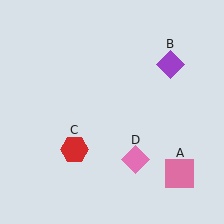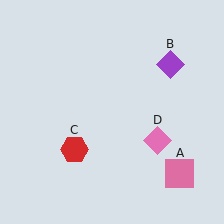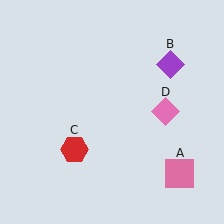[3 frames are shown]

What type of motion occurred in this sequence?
The pink diamond (object D) rotated counterclockwise around the center of the scene.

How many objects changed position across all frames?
1 object changed position: pink diamond (object D).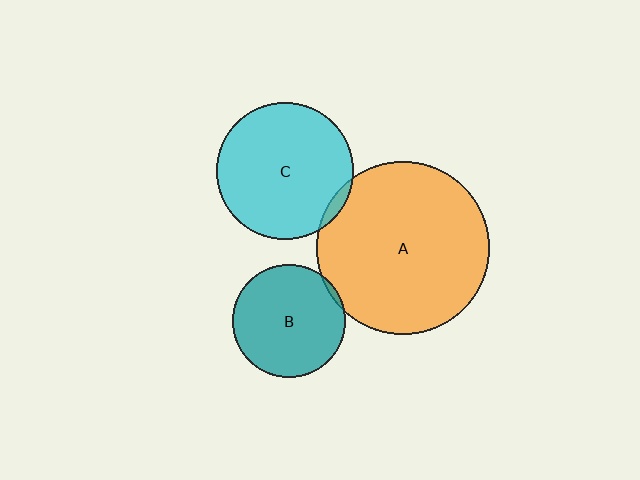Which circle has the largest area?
Circle A (orange).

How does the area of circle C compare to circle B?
Approximately 1.5 times.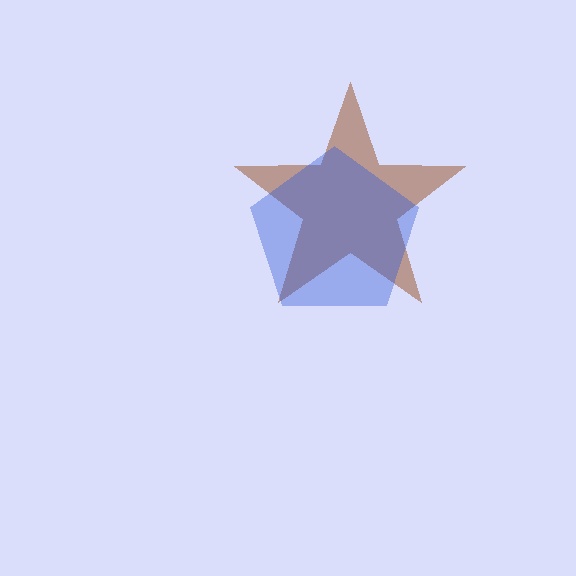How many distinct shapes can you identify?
There are 2 distinct shapes: a brown star, a blue pentagon.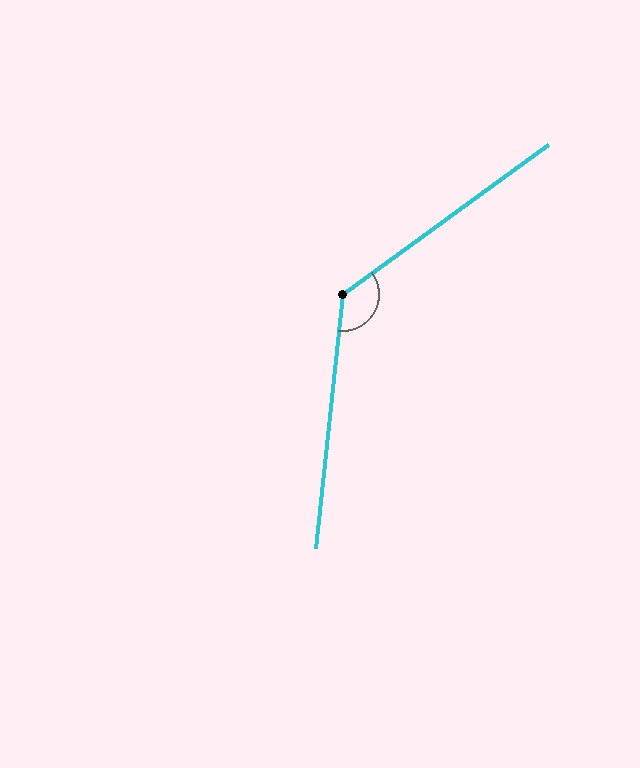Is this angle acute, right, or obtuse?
It is obtuse.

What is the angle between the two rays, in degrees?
Approximately 132 degrees.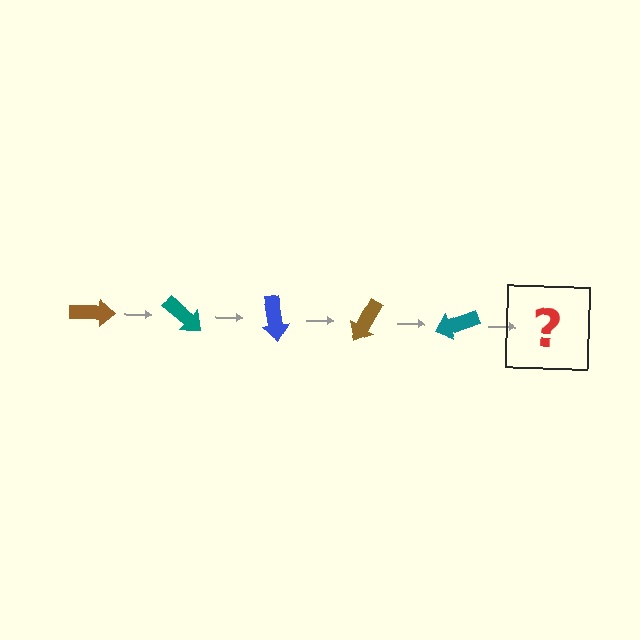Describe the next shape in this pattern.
It should be a blue arrow, rotated 200 degrees from the start.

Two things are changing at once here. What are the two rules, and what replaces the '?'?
The two rules are that it rotates 40 degrees each step and the color cycles through brown, teal, and blue. The '?' should be a blue arrow, rotated 200 degrees from the start.